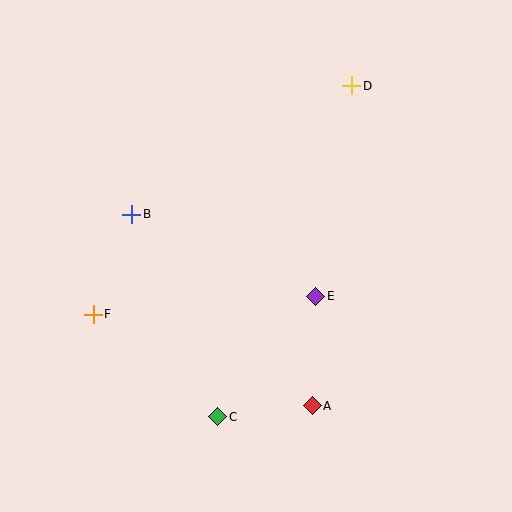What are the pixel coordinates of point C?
Point C is at (218, 417).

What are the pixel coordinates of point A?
Point A is at (312, 406).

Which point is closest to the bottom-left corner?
Point F is closest to the bottom-left corner.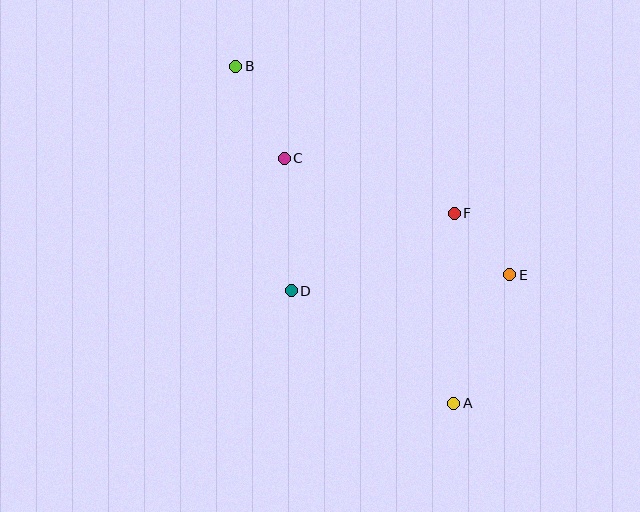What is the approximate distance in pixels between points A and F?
The distance between A and F is approximately 190 pixels.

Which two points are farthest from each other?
Points A and B are farthest from each other.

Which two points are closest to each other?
Points E and F are closest to each other.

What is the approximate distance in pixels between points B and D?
The distance between B and D is approximately 231 pixels.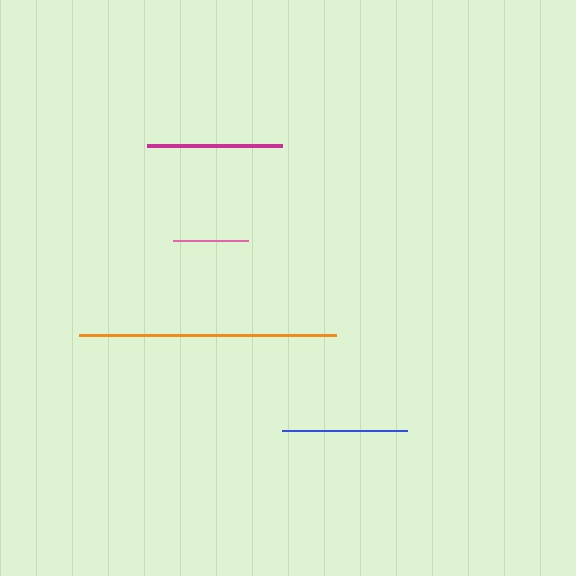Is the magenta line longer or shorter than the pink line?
The magenta line is longer than the pink line.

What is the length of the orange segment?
The orange segment is approximately 257 pixels long.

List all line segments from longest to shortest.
From longest to shortest: orange, magenta, blue, pink.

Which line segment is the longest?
The orange line is the longest at approximately 257 pixels.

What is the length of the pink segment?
The pink segment is approximately 74 pixels long.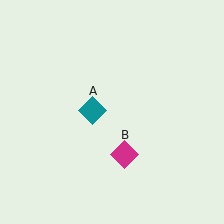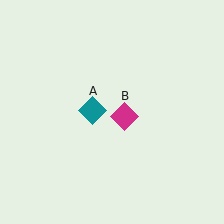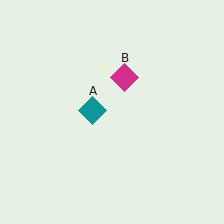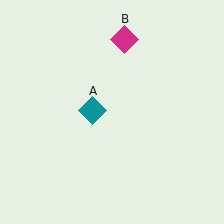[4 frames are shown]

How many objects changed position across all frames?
1 object changed position: magenta diamond (object B).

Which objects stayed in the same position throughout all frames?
Teal diamond (object A) remained stationary.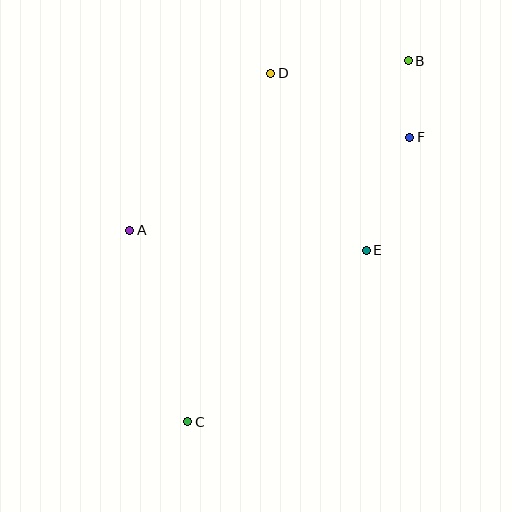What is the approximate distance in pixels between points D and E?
The distance between D and E is approximately 201 pixels.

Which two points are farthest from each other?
Points B and C are farthest from each other.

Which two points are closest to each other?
Points B and F are closest to each other.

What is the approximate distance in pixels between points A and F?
The distance between A and F is approximately 295 pixels.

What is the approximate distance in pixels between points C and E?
The distance between C and E is approximately 248 pixels.